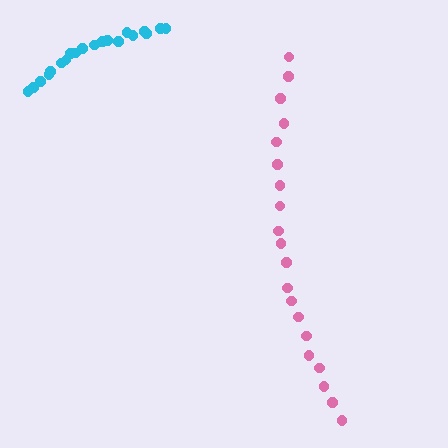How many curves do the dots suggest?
There are 2 distinct paths.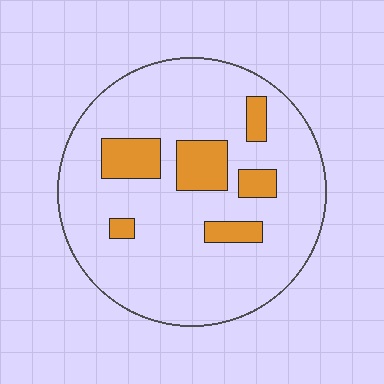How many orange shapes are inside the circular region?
6.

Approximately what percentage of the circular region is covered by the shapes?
Approximately 15%.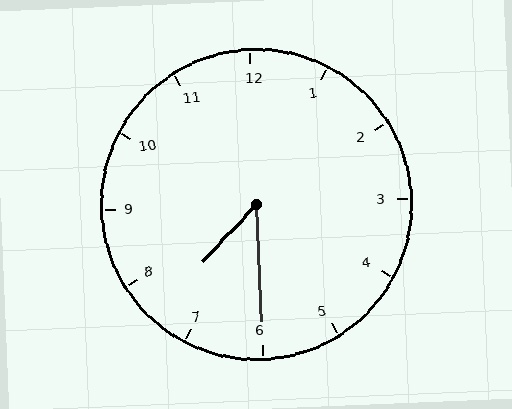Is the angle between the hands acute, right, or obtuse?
It is acute.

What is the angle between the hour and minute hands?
Approximately 45 degrees.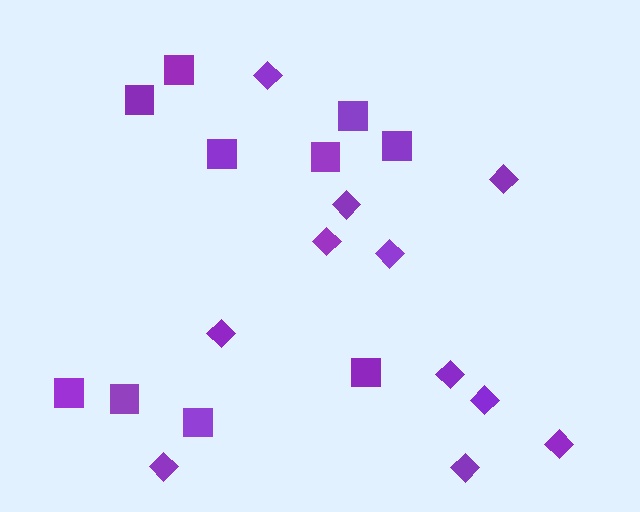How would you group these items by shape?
There are 2 groups: one group of squares (10) and one group of diamonds (11).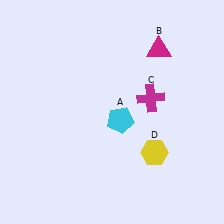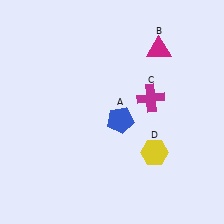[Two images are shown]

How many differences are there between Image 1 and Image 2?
There is 1 difference between the two images.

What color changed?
The pentagon (A) changed from cyan in Image 1 to blue in Image 2.